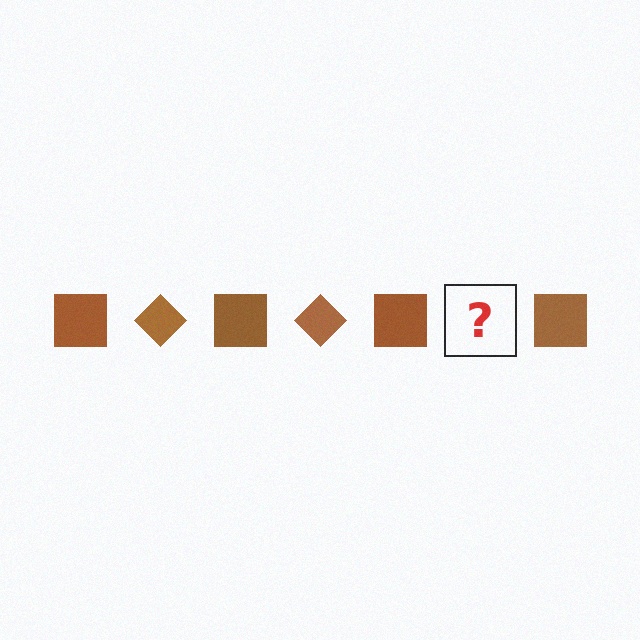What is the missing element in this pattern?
The missing element is a brown diamond.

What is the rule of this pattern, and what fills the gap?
The rule is that the pattern cycles through square, diamond shapes in brown. The gap should be filled with a brown diamond.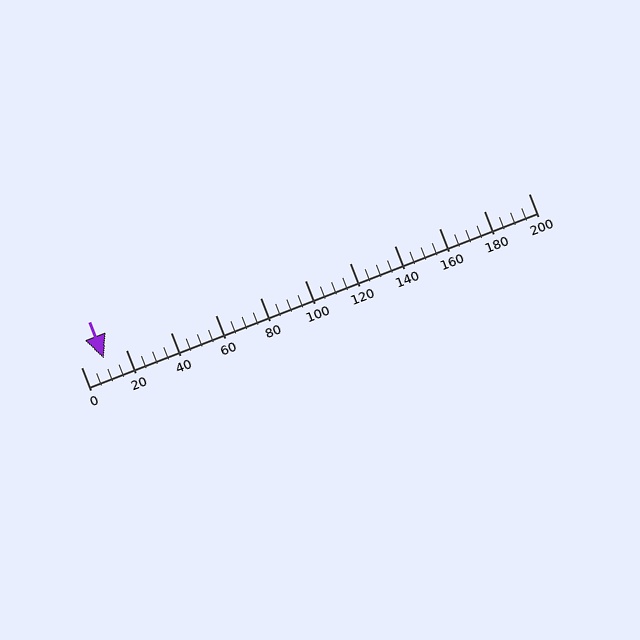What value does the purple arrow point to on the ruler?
The purple arrow points to approximately 10.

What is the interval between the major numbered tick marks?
The major tick marks are spaced 20 units apart.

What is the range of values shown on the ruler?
The ruler shows values from 0 to 200.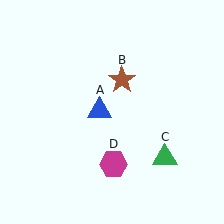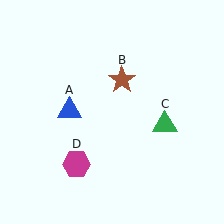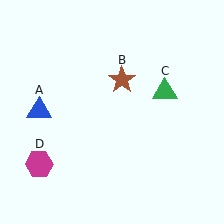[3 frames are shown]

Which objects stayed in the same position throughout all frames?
Brown star (object B) remained stationary.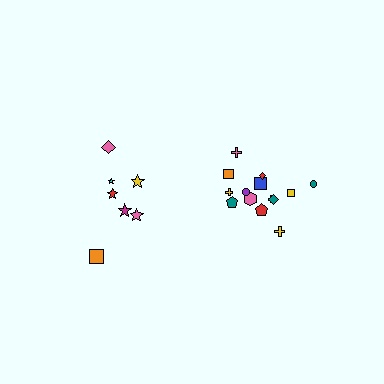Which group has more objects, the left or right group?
The right group.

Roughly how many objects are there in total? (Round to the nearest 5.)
Roughly 20 objects in total.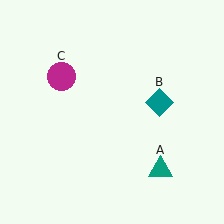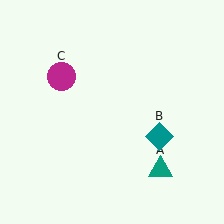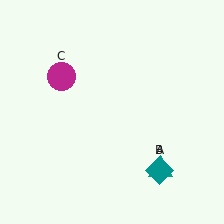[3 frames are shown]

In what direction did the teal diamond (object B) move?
The teal diamond (object B) moved down.